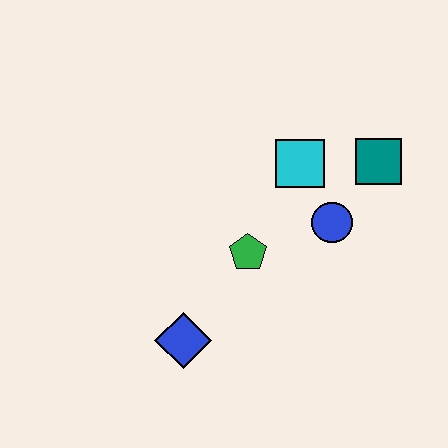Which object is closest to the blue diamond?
The green pentagon is closest to the blue diamond.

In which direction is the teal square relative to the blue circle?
The teal square is above the blue circle.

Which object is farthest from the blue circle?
The blue diamond is farthest from the blue circle.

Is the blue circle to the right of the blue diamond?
Yes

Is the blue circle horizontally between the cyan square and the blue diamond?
No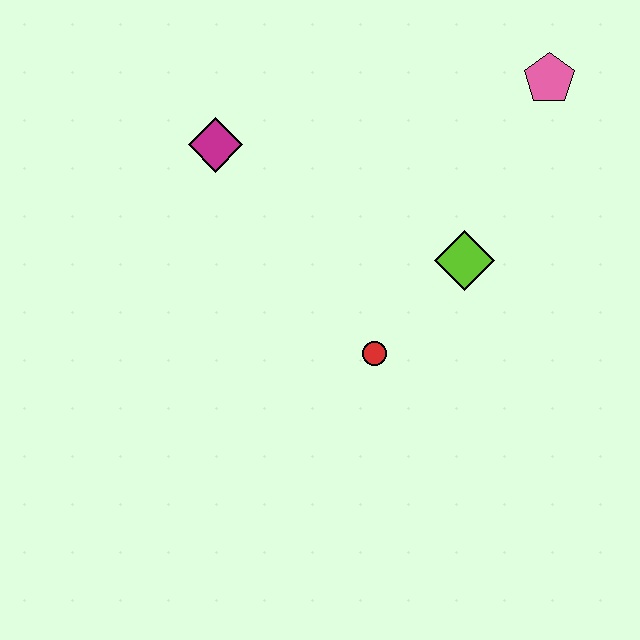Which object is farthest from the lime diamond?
The magenta diamond is farthest from the lime diamond.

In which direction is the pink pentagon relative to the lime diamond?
The pink pentagon is above the lime diamond.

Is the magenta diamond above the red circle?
Yes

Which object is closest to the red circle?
The lime diamond is closest to the red circle.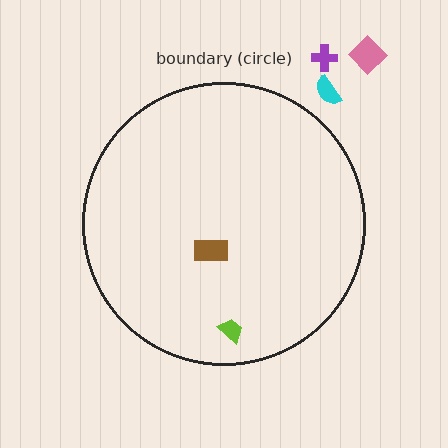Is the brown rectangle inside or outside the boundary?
Inside.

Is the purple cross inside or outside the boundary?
Outside.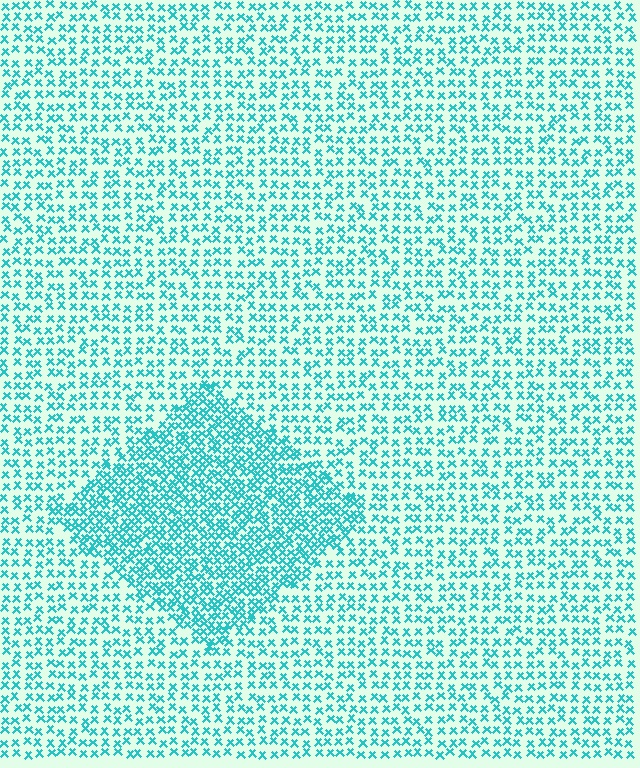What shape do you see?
I see a diamond.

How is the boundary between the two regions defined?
The boundary is defined by a change in element density (approximately 2.0x ratio). All elements are the same color, size, and shape.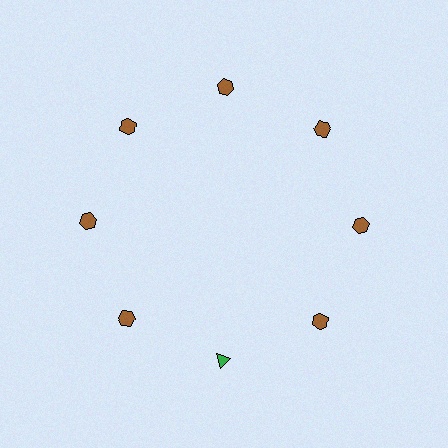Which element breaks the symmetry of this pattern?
The green triangle at roughly the 6 o'clock position breaks the symmetry. All other shapes are brown hexagons.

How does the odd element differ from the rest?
It differs in both color (green instead of brown) and shape (triangle instead of hexagon).